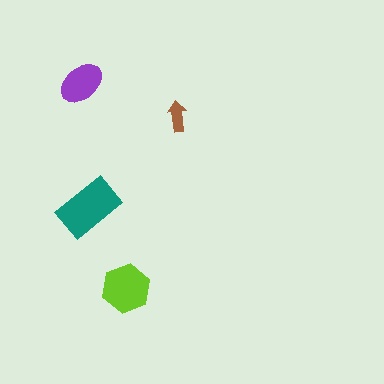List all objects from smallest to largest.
The brown arrow, the purple ellipse, the lime hexagon, the teal rectangle.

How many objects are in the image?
There are 4 objects in the image.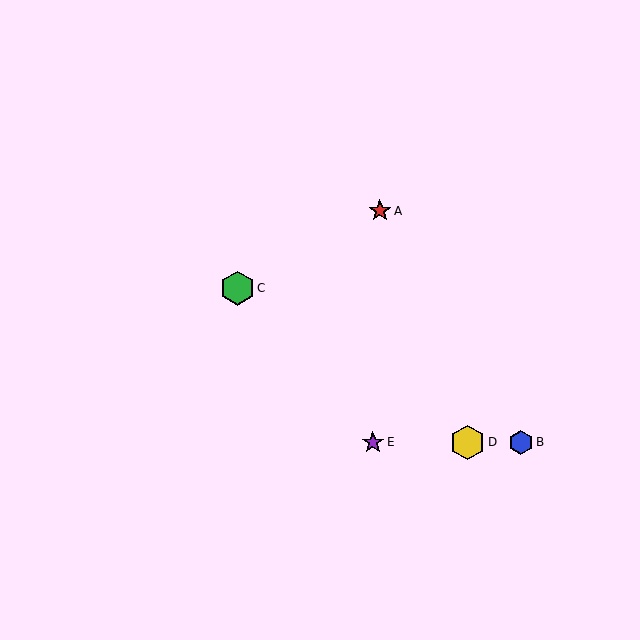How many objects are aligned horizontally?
3 objects (B, D, E) are aligned horizontally.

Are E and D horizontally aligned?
Yes, both are at y≈442.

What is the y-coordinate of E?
Object E is at y≈442.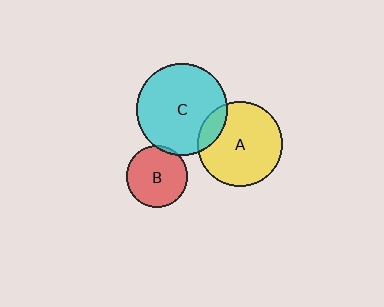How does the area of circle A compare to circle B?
Approximately 1.9 times.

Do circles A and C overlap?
Yes.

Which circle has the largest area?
Circle C (cyan).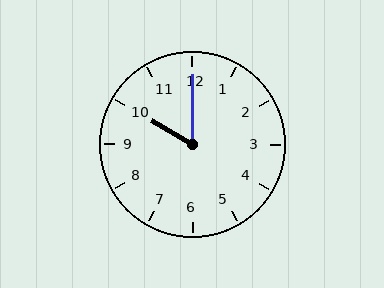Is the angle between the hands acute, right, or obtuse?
It is acute.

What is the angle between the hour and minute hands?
Approximately 60 degrees.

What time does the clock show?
10:00.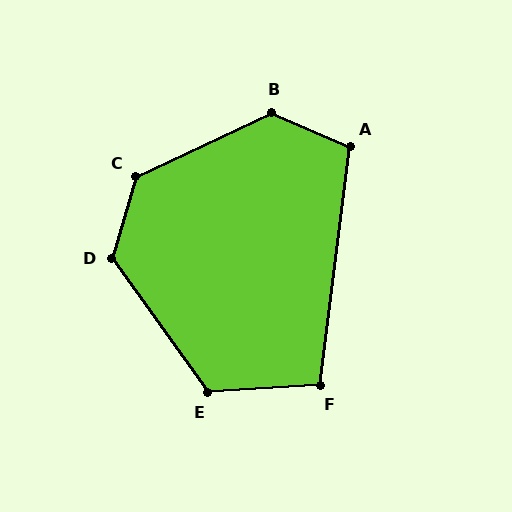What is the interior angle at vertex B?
Approximately 131 degrees (obtuse).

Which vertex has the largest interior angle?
C, at approximately 131 degrees.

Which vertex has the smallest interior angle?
F, at approximately 101 degrees.